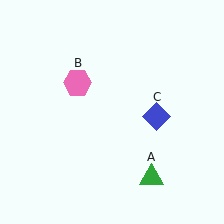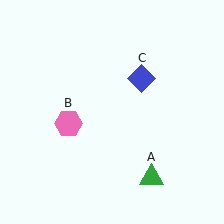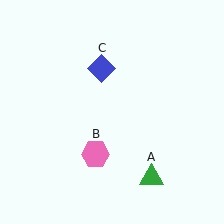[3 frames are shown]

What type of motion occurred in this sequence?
The pink hexagon (object B), blue diamond (object C) rotated counterclockwise around the center of the scene.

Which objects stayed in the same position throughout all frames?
Green triangle (object A) remained stationary.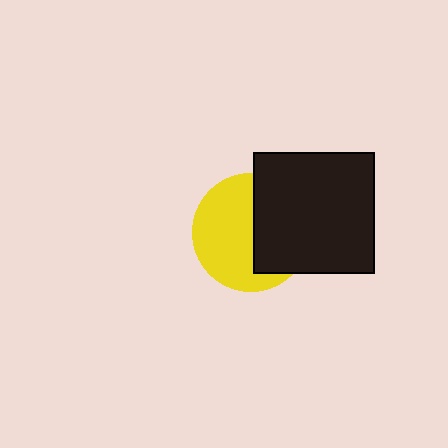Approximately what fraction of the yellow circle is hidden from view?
Roughly 43% of the yellow circle is hidden behind the black square.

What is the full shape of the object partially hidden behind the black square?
The partially hidden object is a yellow circle.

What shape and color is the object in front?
The object in front is a black square.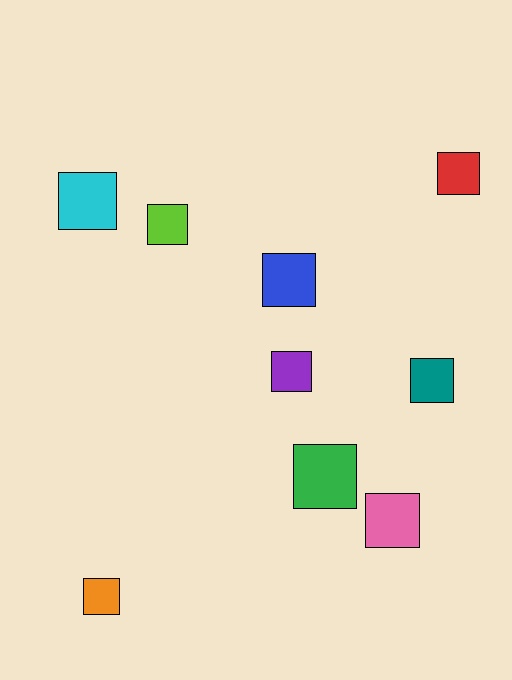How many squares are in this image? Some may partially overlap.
There are 9 squares.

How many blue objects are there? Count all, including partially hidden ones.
There is 1 blue object.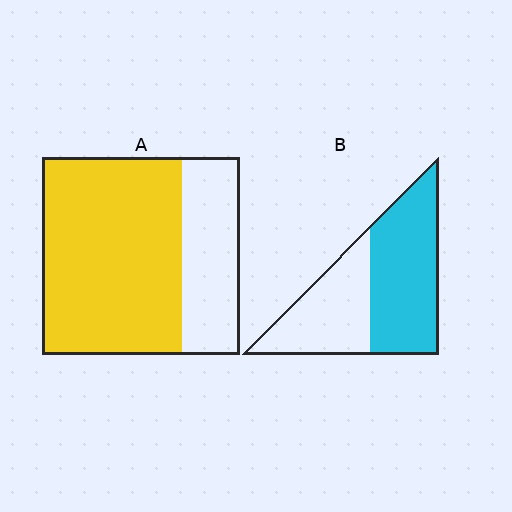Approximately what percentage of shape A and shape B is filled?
A is approximately 70% and B is approximately 60%.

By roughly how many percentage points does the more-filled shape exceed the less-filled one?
By roughly 15 percentage points (A over B).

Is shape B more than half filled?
Yes.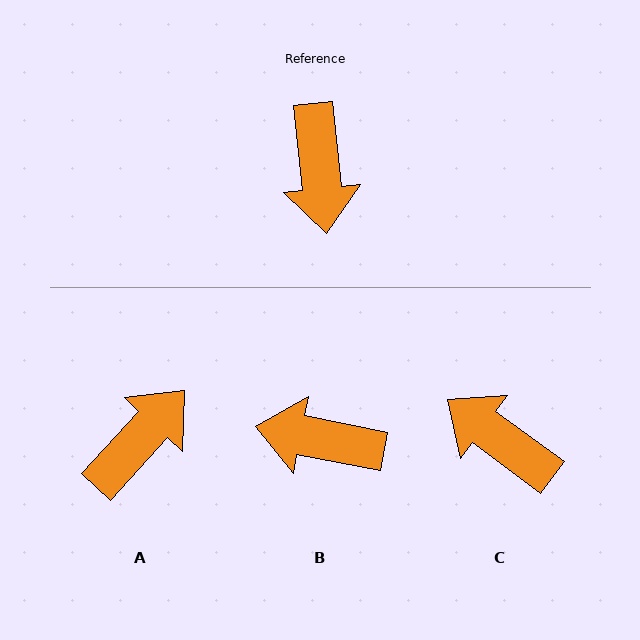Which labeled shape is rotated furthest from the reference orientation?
C, about 132 degrees away.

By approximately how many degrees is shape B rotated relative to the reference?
Approximately 107 degrees clockwise.